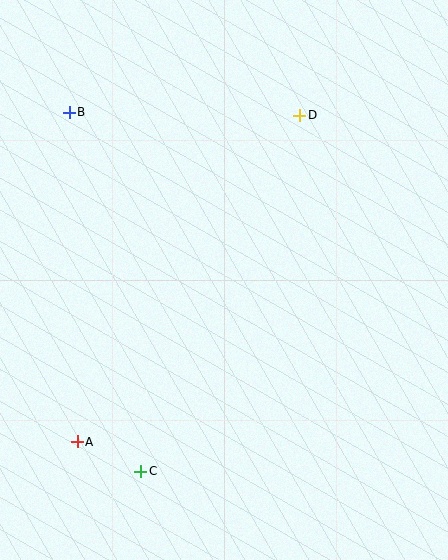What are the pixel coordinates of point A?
Point A is at (77, 442).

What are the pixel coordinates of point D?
Point D is at (300, 115).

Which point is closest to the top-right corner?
Point D is closest to the top-right corner.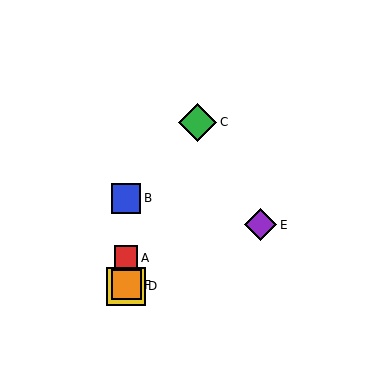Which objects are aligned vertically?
Objects A, B, D, F are aligned vertically.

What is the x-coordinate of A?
Object A is at x≈126.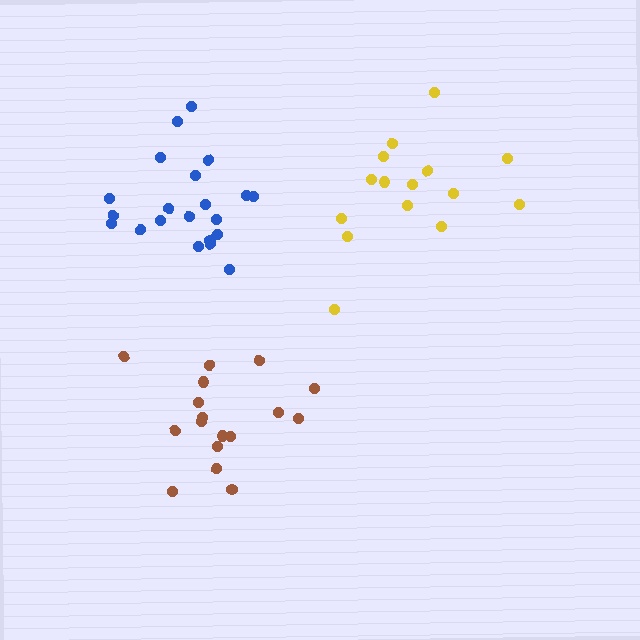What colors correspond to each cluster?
The clusters are colored: yellow, brown, blue.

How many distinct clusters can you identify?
There are 3 distinct clusters.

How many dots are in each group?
Group 1: 15 dots, Group 2: 17 dots, Group 3: 21 dots (53 total).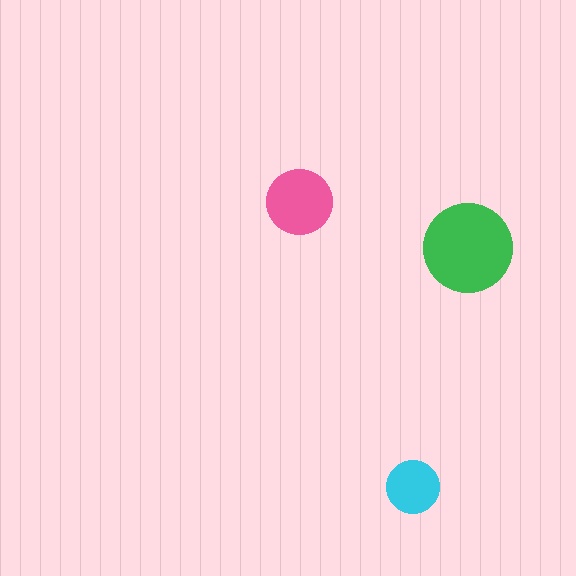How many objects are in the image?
There are 3 objects in the image.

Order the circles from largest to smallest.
the green one, the pink one, the cyan one.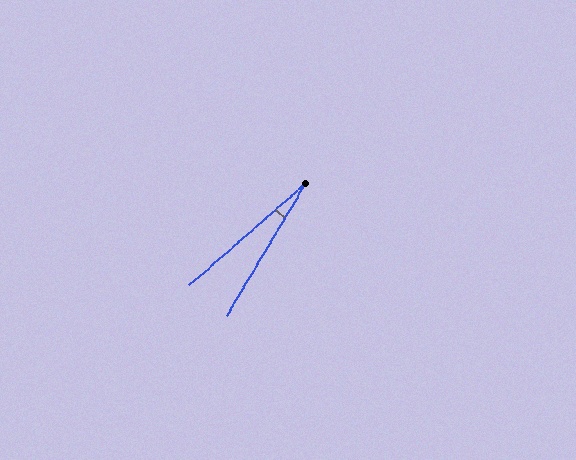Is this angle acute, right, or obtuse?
It is acute.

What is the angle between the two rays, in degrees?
Approximately 18 degrees.